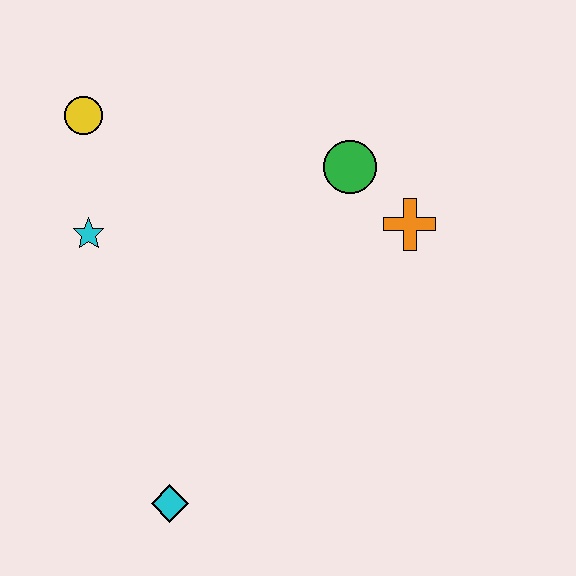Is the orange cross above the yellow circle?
No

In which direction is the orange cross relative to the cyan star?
The orange cross is to the right of the cyan star.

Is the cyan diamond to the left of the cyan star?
No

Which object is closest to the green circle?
The orange cross is closest to the green circle.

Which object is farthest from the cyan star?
The orange cross is farthest from the cyan star.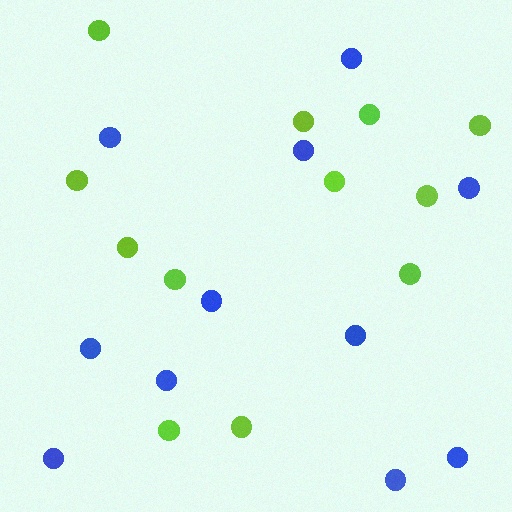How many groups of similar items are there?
There are 2 groups: one group of blue circles (11) and one group of lime circles (12).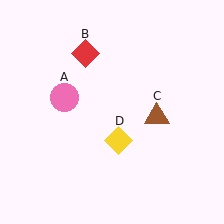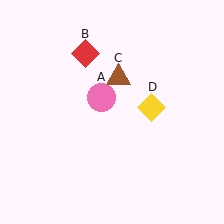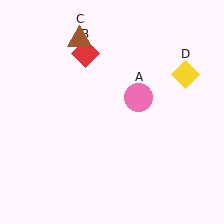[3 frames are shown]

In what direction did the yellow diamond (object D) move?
The yellow diamond (object D) moved up and to the right.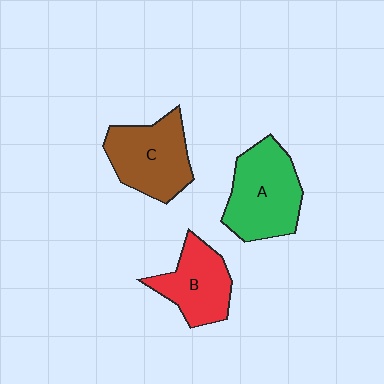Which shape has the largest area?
Shape A (green).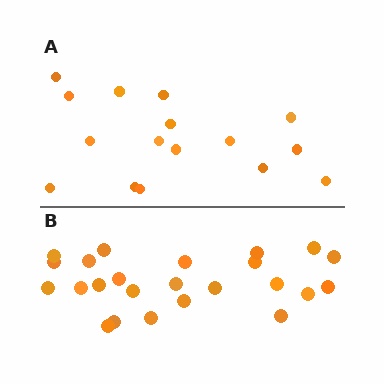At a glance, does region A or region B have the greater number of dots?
Region B (the bottom region) has more dots.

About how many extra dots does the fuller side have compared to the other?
Region B has roughly 8 or so more dots than region A.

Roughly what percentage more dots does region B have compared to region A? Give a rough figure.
About 50% more.